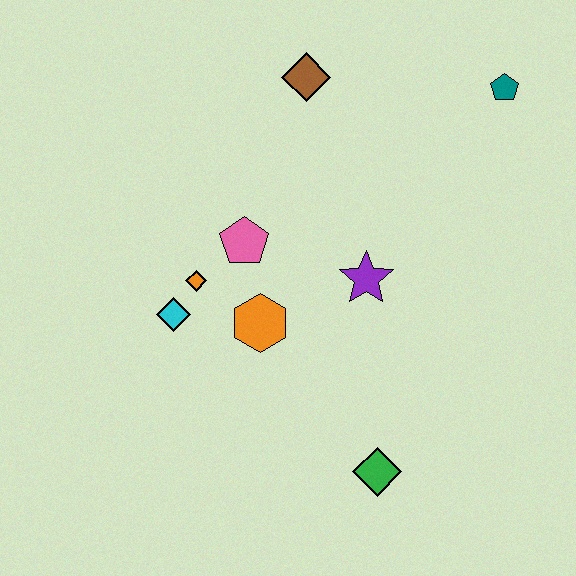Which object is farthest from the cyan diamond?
The teal pentagon is farthest from the cyan diamond.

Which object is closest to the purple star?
The orange hexagon is closest to the purple star.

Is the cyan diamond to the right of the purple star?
No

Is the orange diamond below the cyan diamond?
No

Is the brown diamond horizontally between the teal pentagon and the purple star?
No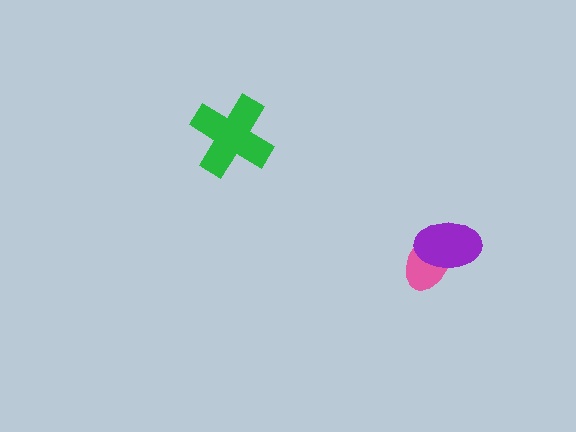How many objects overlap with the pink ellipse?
1 object overlaps with the pink ellipse.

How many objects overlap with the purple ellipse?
1 object overlaps with the purple ellipse.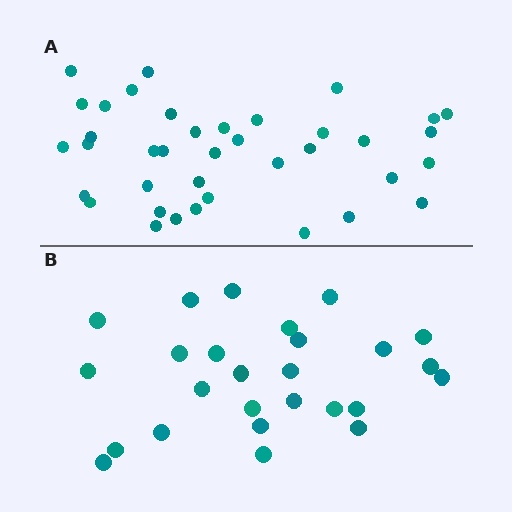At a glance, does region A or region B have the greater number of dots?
Region A (the top region) has more dots.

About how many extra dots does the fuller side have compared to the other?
Region A has roughly 12 or so more dots than region B.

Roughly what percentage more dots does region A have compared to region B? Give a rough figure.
About 45% more.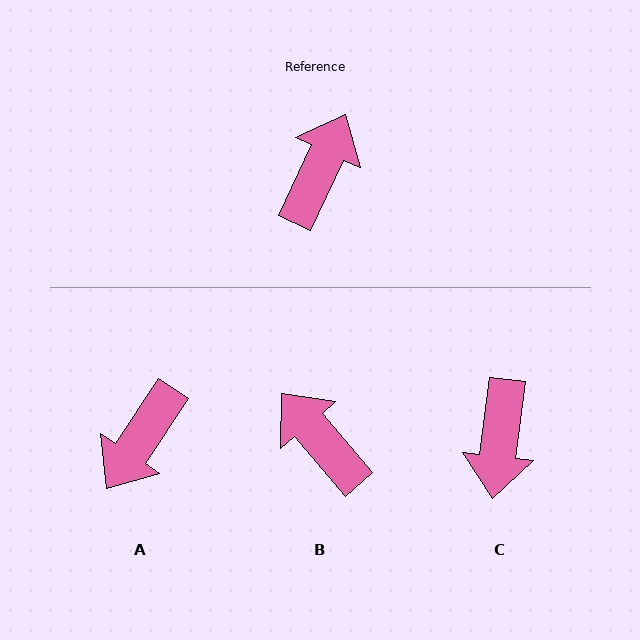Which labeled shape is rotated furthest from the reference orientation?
A, about 172 degrees away.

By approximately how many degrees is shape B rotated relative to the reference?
Approximately 66 degrees counter-clockwise.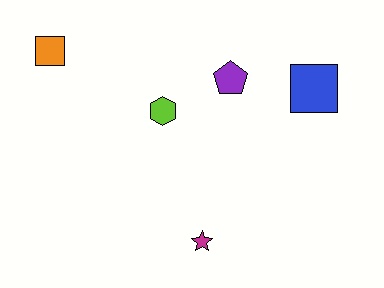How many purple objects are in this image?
There is 1 purple object.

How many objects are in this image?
There are 5 objects.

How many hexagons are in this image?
There is 1 hexagon.